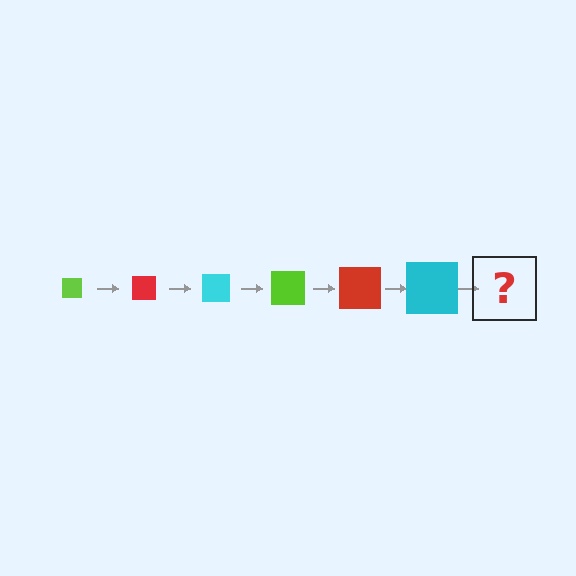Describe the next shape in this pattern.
It should be a lime square, larger than the previous one.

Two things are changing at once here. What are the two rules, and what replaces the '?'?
The two rules are that the square grows larger each step and the color cycles through lime, red, and cyan. The '?' should be a lime square, larger than the previous one.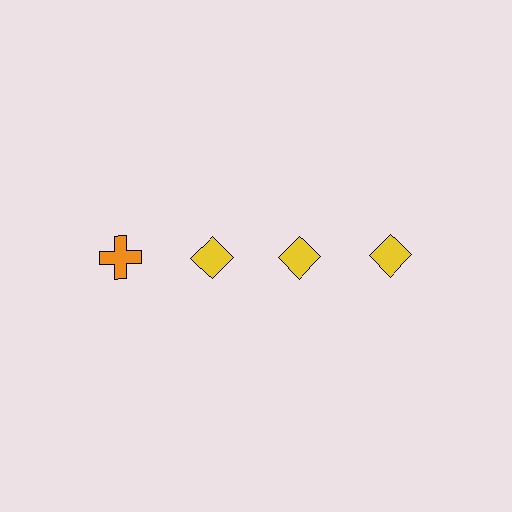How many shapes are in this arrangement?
There are 4 shapes arranged in a grid pattern.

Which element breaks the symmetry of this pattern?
The orange cross in the top row, leftmost column breaks the symmetry. All other shapes are yellow diamonds.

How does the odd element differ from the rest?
It differs in both color (orange instead of yellow) and shape (cross instead of diamond).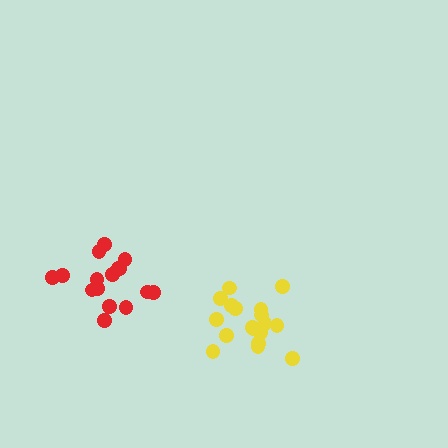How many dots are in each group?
Group 1: 18 dots, Group 2: 16 dots (34 total).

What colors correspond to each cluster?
The clusters are colored: yellow, red.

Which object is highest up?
The red cluster is topmost.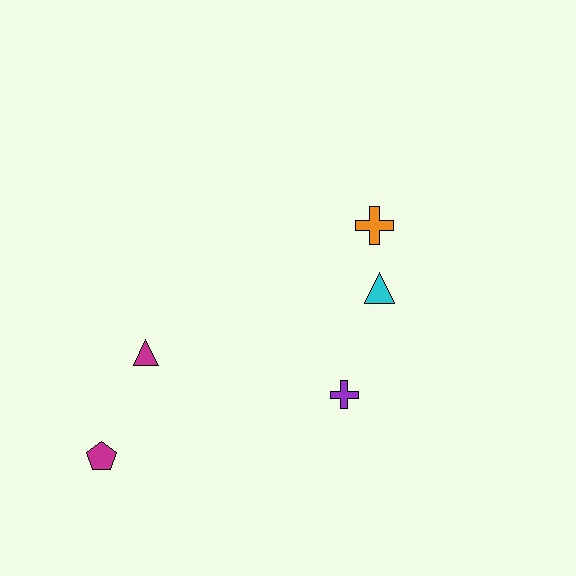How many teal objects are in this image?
There are no teal objects.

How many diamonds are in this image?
There are no diamonds.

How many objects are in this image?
There are 5 objects.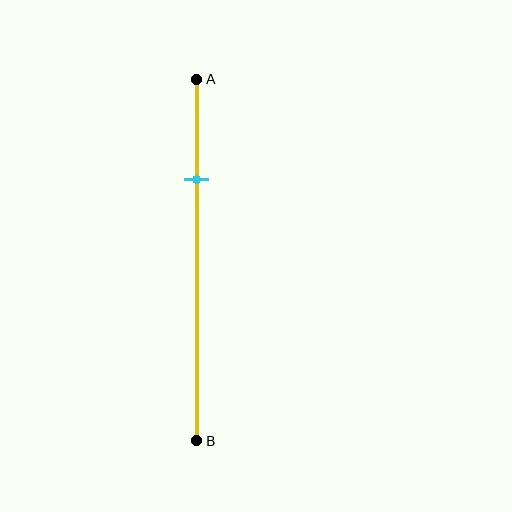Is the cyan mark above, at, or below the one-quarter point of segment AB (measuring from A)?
The cyan mark is approximately at the one-quarter point of segment AB.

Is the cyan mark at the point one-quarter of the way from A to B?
Yes, the mark is approximately at the one-quarter point.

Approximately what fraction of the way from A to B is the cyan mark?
The cyan mark is approximately 30% of the way from A to B.